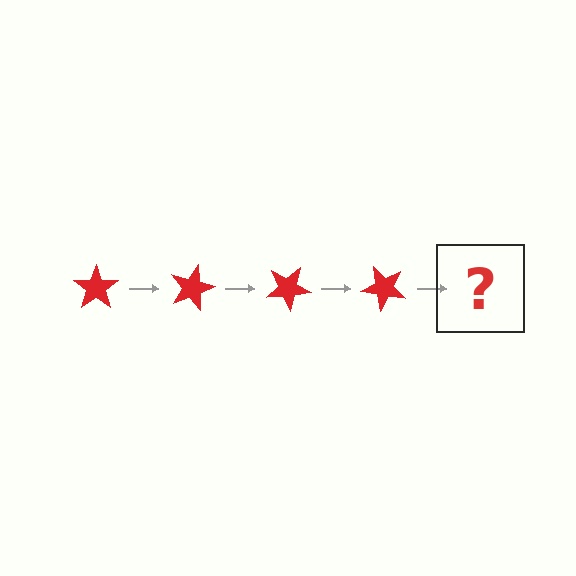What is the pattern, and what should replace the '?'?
The pattern is that the star rotates 15 degrees each step. The '?' should be a red star rotated 60 degrees.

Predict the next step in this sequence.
The next step is a red star rotated 60 degrees.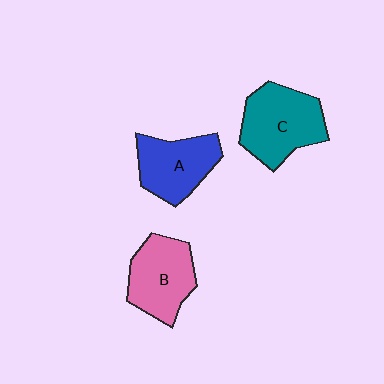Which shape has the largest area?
Shape C (teal).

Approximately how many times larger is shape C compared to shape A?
Approximately 1.2 times.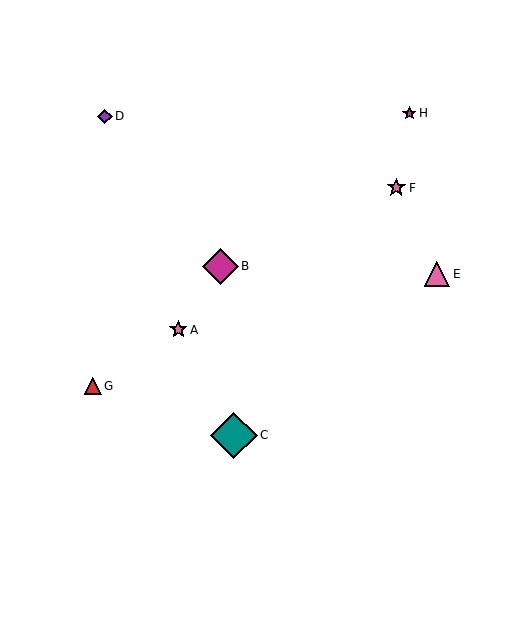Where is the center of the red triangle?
The center of the red triangle is at (93, 386).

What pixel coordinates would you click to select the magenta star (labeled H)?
Click at (409, 113) to select the magenta star H.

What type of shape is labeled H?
Shape H is a magenta star.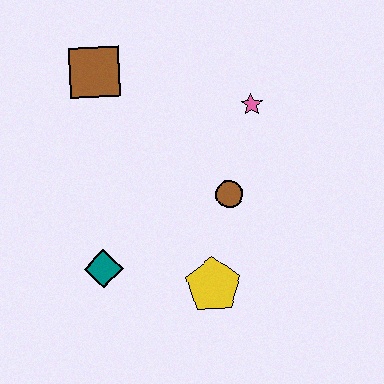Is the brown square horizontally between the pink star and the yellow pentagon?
No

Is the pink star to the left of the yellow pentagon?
No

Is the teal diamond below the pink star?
Yes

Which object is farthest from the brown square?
The yellow pentagon is farthest from the brown square.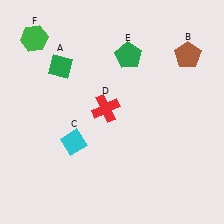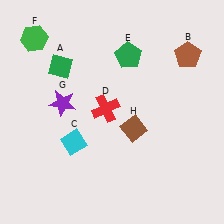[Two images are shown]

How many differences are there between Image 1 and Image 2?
There are 2 differences between the two images.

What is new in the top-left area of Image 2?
A purple star (G) was added in the top-left area of Image 2.